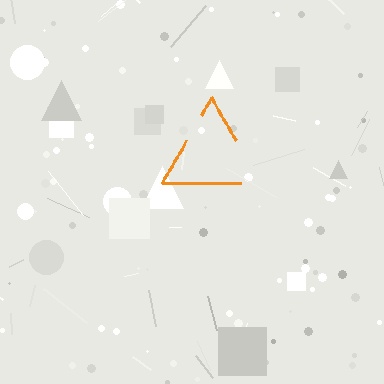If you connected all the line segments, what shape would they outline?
They would outline a triangle.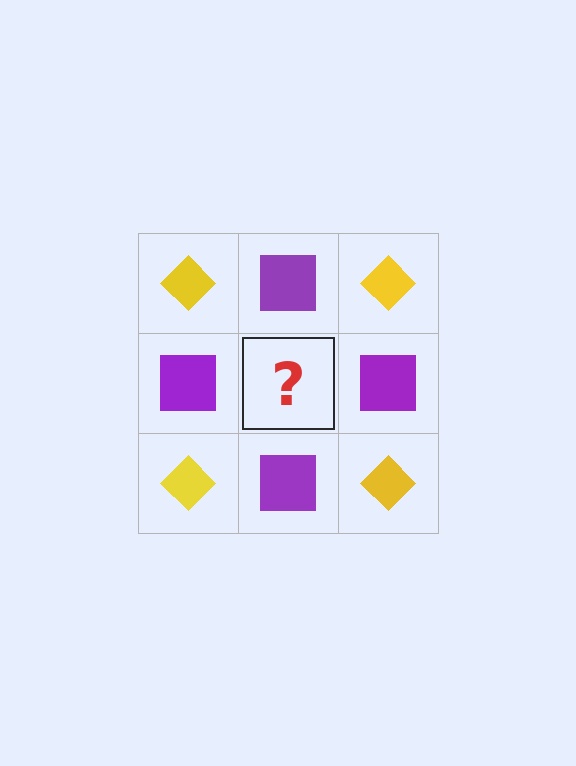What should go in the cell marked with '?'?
The missing cell should contain a yellow diamond.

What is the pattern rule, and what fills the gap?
The rule is that it alternates yellow diamond and purple square in a checkerboard pattern. The gap should be filled with a yellow diamond.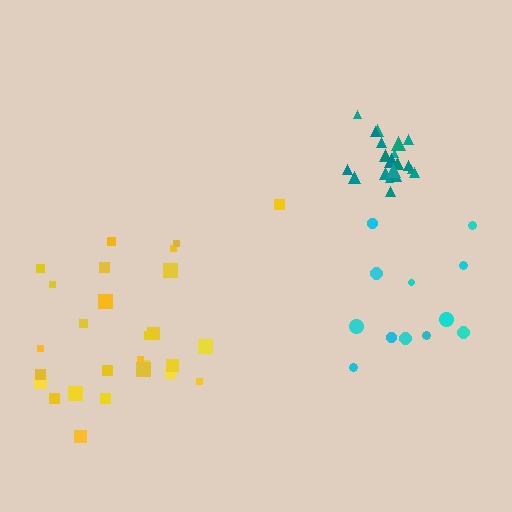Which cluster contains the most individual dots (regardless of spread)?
Yellow (27).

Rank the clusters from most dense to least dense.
teal, cyan, yellow.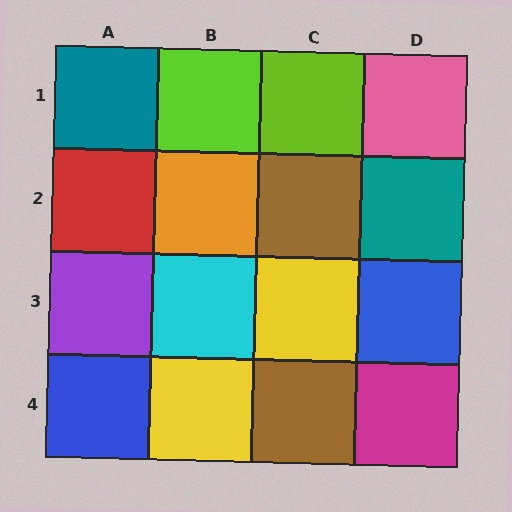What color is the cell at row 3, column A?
Purple.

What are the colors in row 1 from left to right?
Teal, lime, lime, pink.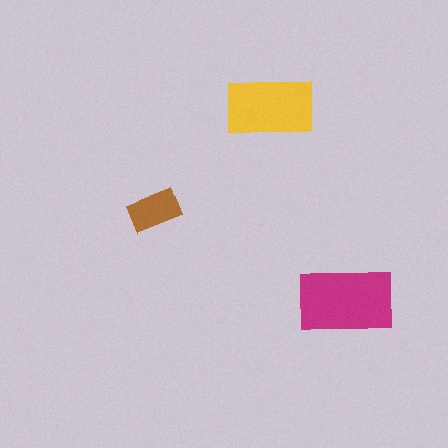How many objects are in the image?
There are 3 objects in the image.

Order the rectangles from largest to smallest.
the magenta one, the yellow one, the brown one.